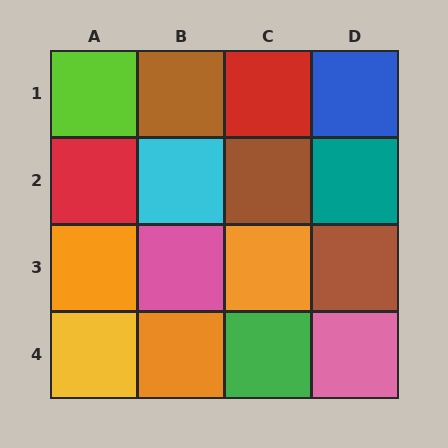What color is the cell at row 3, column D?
Brown.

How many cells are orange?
3 cells are orange.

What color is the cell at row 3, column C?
Orange.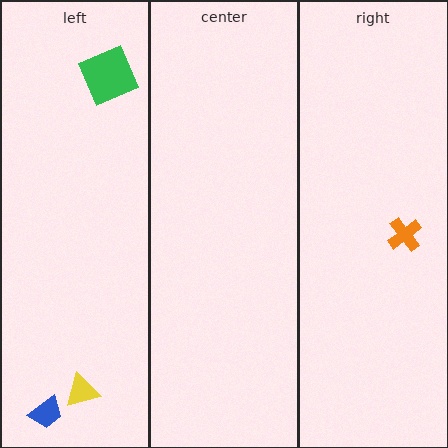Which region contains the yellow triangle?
The left region.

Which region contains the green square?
The left region.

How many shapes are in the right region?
1.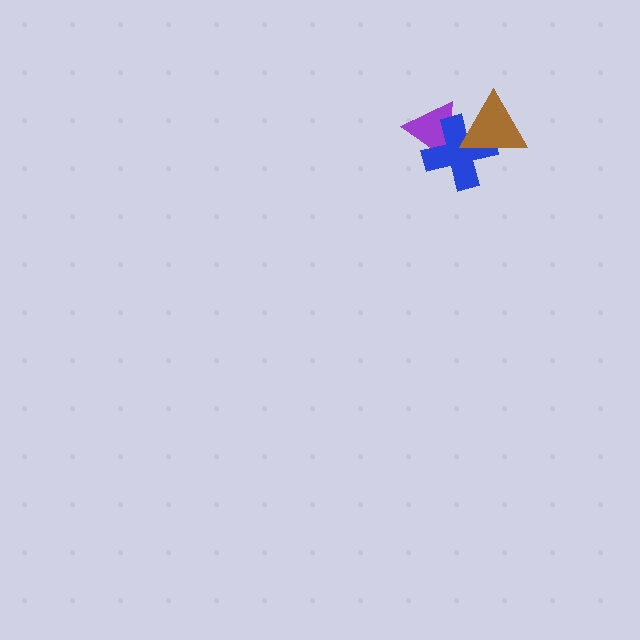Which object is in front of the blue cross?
The brown triangle is in front of the blue cross.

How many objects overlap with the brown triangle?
2 objects overlap with the brown triangle.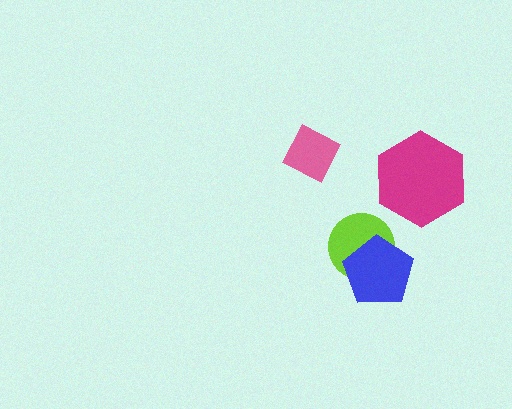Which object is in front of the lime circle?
The blue pentagon is in front of the lime circle.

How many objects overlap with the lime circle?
1 object overlaps with the lime circle.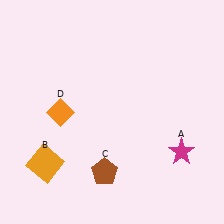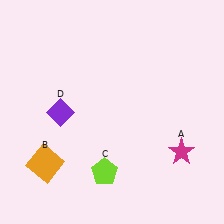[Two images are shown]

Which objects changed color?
C changed from brown to lime. D changed from orange to purple.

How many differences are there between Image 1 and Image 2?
There are 2 differences between the two images.